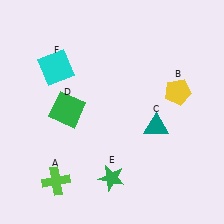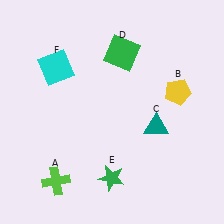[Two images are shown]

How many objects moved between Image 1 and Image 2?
1 object moved between the two images.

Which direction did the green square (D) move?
The green square (D) moved up.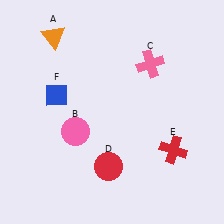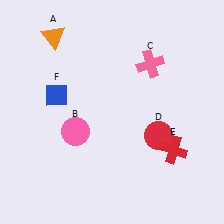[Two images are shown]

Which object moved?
The red circle (D) moved right.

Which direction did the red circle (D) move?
The red circle (D) moved right.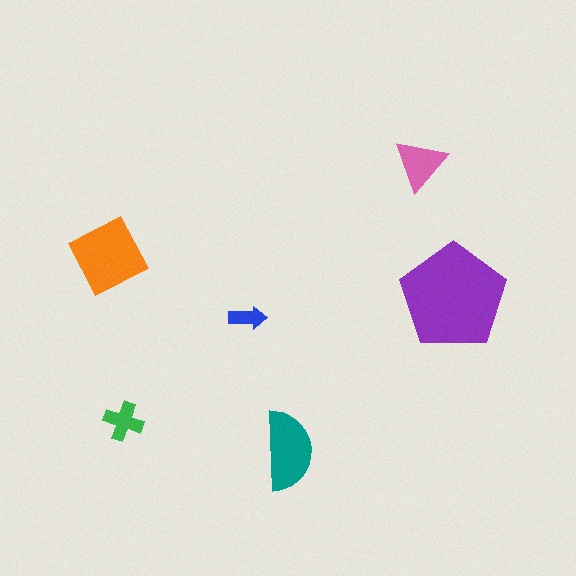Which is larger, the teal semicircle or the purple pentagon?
The purple pentagon.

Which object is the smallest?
The blue arrow.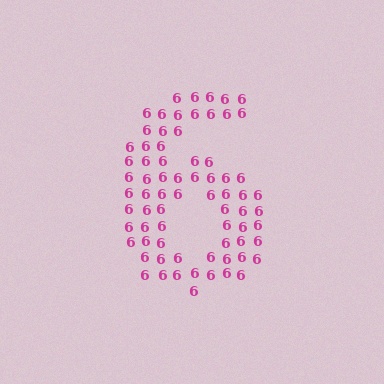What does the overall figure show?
The overall figure shows the digit 6.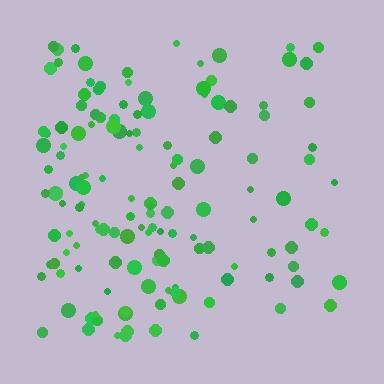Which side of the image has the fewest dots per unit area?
The right.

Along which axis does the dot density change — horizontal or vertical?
Horizontal.